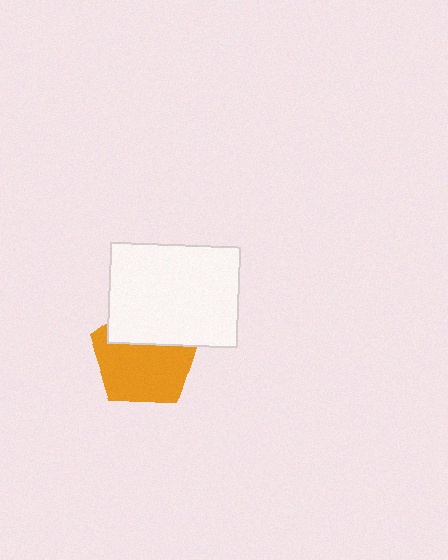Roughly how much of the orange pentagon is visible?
About half of it is visible (roughly 65%).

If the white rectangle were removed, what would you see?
You would see the complete orange pentagon.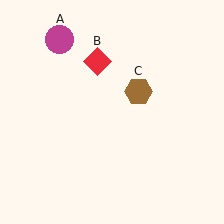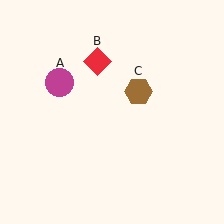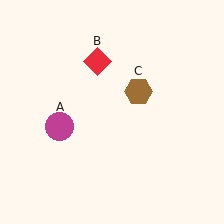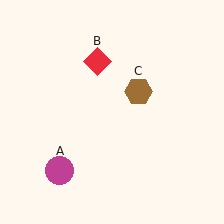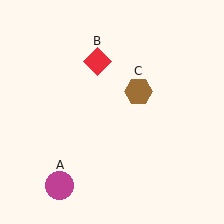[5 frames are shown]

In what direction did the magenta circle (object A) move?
The magenta circle (object A) moved down.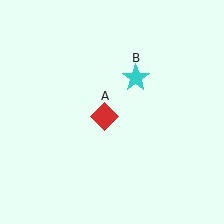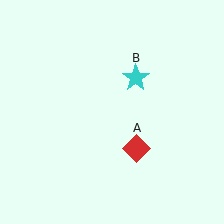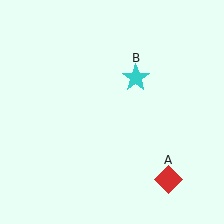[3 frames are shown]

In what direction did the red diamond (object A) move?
The red diamond (object A) moved down and to the right.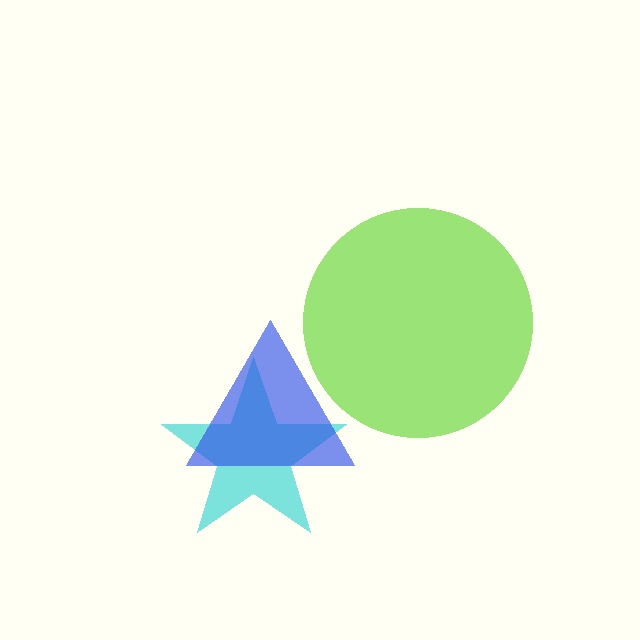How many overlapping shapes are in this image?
There are 3 overlapping shapes in the image.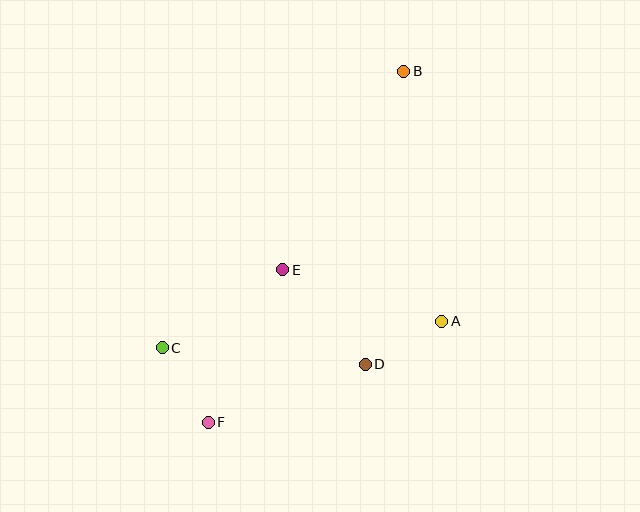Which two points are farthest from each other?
Points B and F are farthest from each other.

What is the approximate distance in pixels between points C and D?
The distance between C and D is approximately 204 pixels.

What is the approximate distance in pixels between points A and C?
The distance between A and C is approximately 281 pixels.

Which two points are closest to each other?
Points C and F are closest to each other.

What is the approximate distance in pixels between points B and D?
The distance between B and D is approximately 296 pixels.